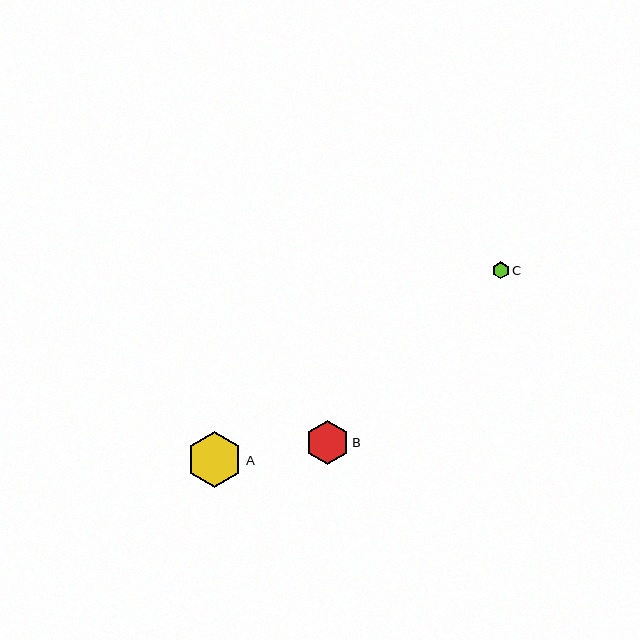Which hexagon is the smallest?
Hexagon C is the smallest with a size of approximately 17 pixels.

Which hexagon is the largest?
Hexagon A is the largest with a size of approximately 56 pixels.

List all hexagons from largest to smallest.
From largest to smallest: A, B, C.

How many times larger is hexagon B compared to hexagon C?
Hexagon B is approximately 2.6 times the size of hexagon C.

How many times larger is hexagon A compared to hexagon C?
Hexagon A is approximately 3.3 times the size of hexagon C.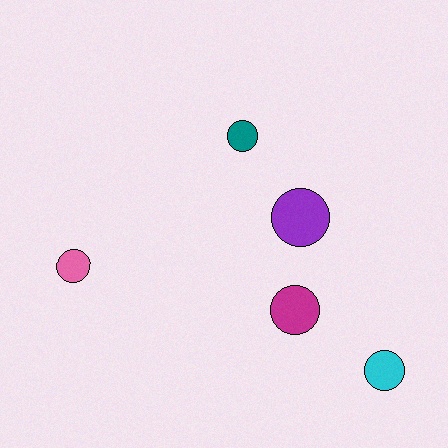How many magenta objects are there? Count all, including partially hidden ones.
There is 1 magenta object.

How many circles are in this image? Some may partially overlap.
There are 5 circles.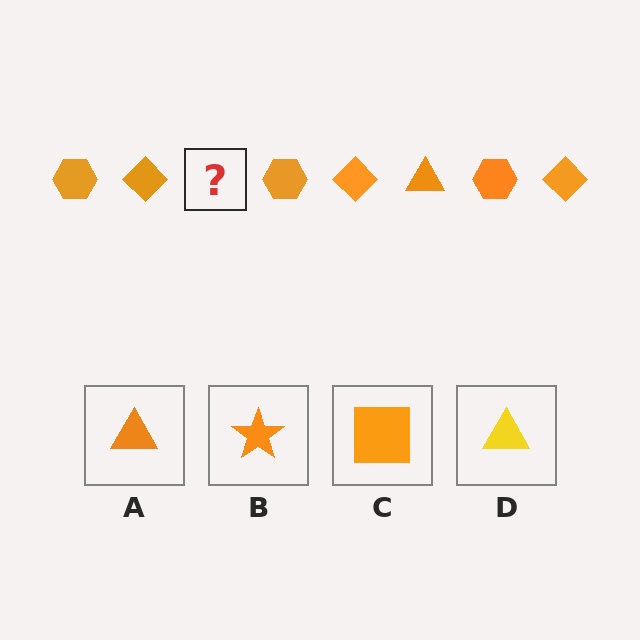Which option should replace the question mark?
Option A.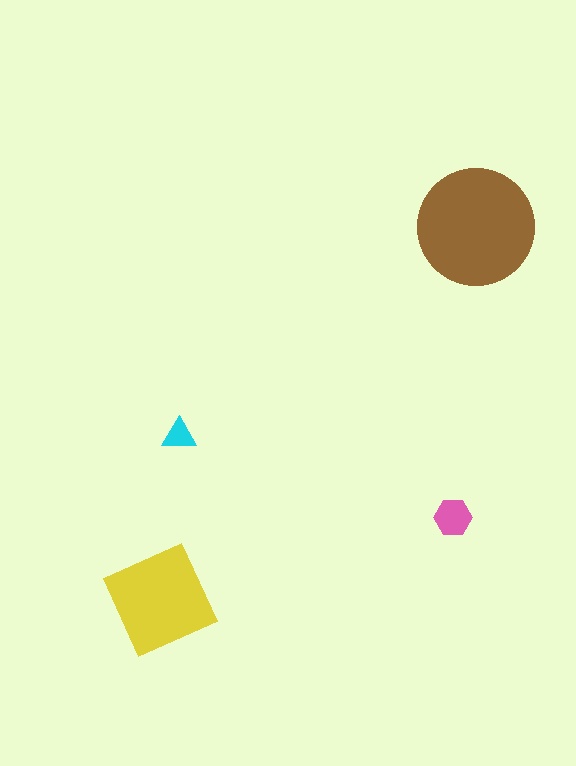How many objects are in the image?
There are 4 objects in the image.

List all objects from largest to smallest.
The brown circle, the yellow square, the pink hexagon, the cyan triangle.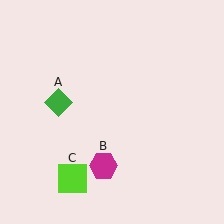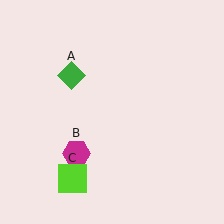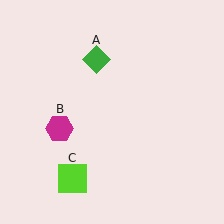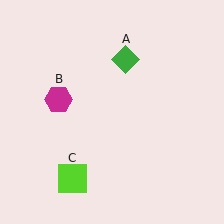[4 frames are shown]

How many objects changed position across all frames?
2 objects changed position: green diamond (object A), magenta hexagon (object B).